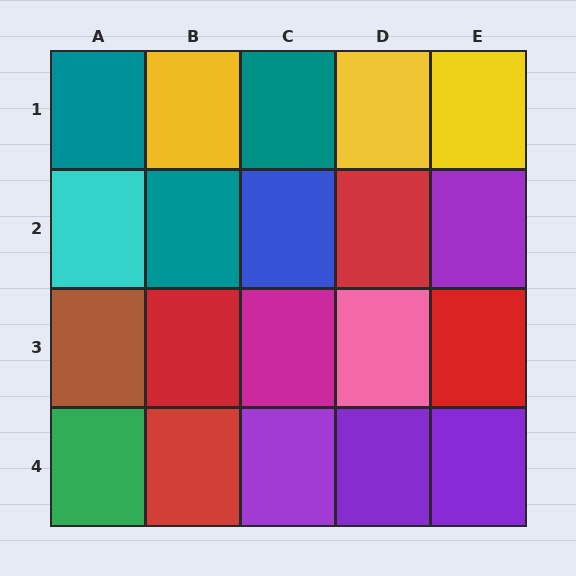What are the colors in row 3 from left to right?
Brown, red, magenta, pink, red.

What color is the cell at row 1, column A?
Teal.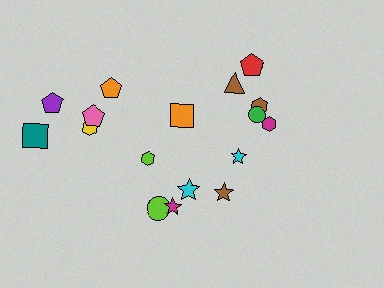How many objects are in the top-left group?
There are 5 objects.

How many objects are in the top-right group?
There are 7 objects.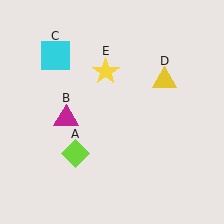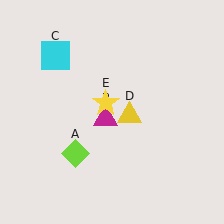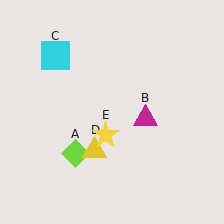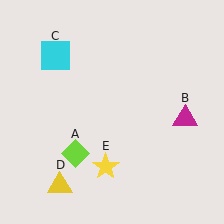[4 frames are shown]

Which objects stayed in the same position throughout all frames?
Lime diamond (object A) and cyan square (object C) remained stationary.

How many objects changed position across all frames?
3 objects changed position: magenta triangle (object B), yellow triangle (object D), yellow star (object E).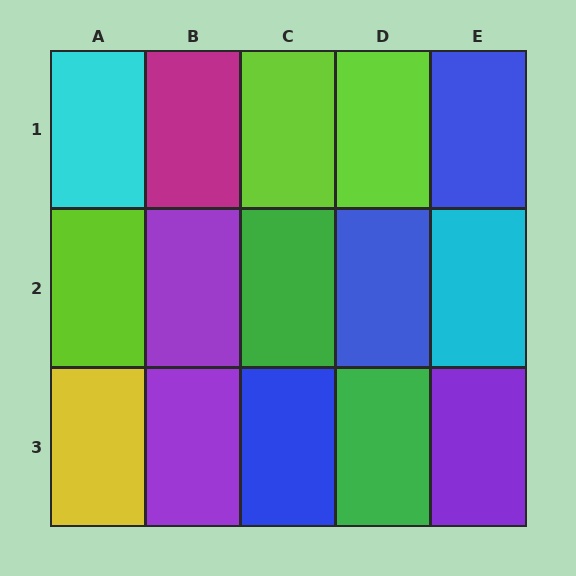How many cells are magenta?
1 cell is magenta.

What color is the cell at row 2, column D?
Blue.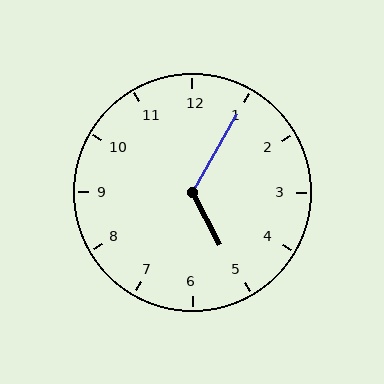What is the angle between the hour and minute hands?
Approximately 122 degrees.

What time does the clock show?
5:05.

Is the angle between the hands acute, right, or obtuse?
It is obtuse.